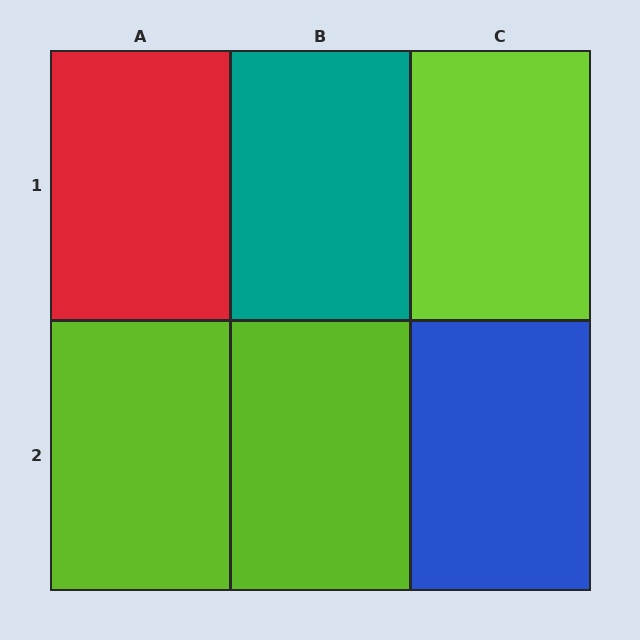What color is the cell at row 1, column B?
Teal.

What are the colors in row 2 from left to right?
Lime, lime, blue.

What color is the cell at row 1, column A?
Red.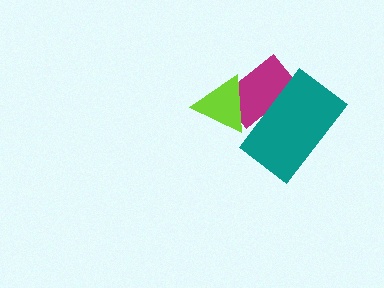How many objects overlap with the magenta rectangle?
2 objects overlap with the magenta rectangle.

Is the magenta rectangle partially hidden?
Yes, it is partially covered by another shape.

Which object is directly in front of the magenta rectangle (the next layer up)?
The lime triangle is directly in front of the magenta rectangle.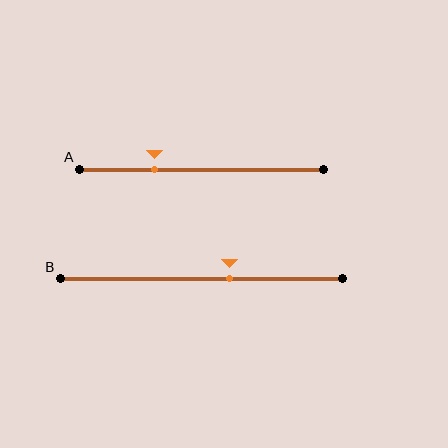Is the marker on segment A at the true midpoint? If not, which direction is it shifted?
No, the marker on segment A is shifted to the left by about 19% of the segment length.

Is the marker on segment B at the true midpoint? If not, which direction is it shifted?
No, the marker on segment B is shifted to the right by about 10% of the segment length.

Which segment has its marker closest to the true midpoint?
Segment B has its marker closest to the true midpoint.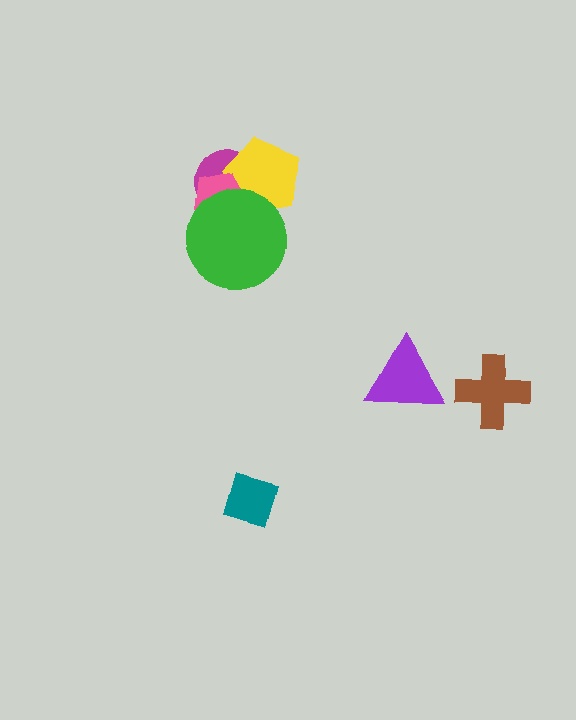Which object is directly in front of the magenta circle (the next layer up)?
The yellow pentagon is directly in front of the magenta circle.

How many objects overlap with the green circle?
3 objects overlap with the green circle.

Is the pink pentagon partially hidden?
Yes, it is partially covered by another shape.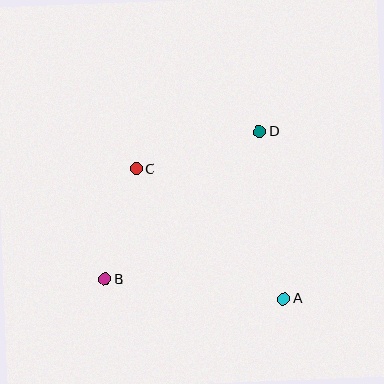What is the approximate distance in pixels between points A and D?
The distance between A and D is approximately 169 pixels.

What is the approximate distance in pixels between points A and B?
The distance between A and B is approximately 180 pixels.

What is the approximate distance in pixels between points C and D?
The distance between C and D is approximately 129 pixels.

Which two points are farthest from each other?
Points B and D are farthest from each other.